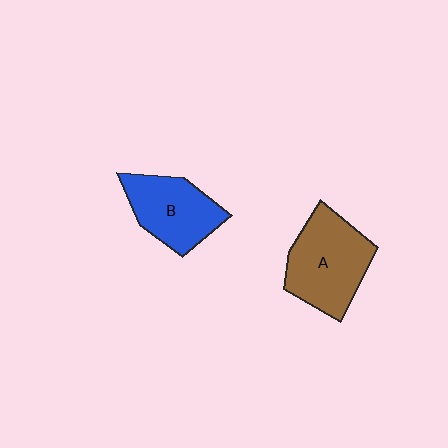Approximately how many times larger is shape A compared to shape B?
Approximately 1.2 times.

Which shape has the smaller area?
Shape B (blue).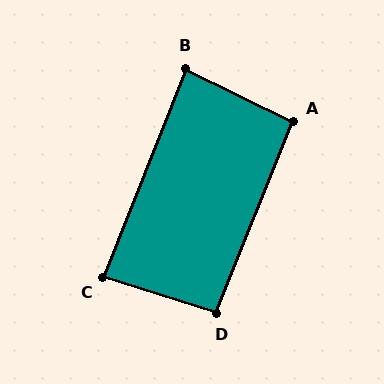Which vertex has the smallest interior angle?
B, at approximately 85 degrees.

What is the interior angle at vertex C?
Approximately 86 degrees (approximately right).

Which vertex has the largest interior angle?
D, at approximately 95 degrees.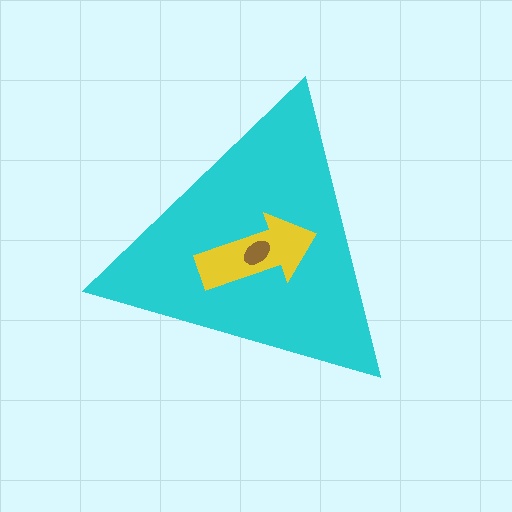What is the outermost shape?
The cyan triangle.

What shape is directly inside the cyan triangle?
The yellow arrow.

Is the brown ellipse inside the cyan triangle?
Yes.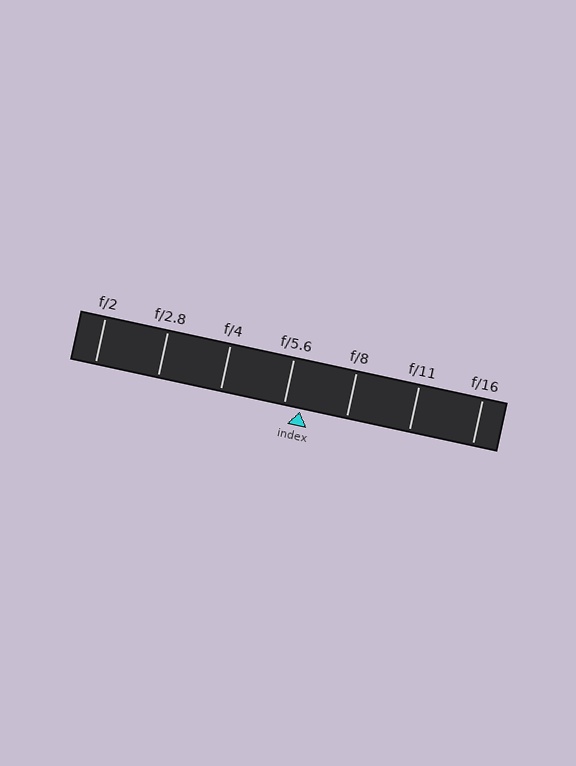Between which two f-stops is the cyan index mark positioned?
The index mark is between f/5.6 and f/8.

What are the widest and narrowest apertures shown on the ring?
The widest aperture shown is f/2 and the narrowest is f/16.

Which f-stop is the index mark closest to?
The index mark is closest to f/5.6.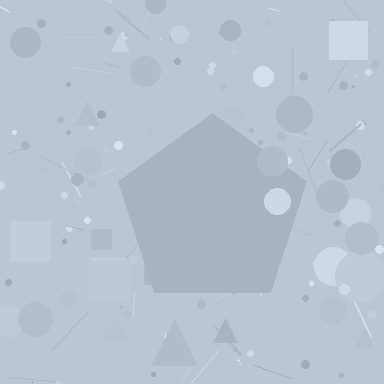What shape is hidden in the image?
A pentagon is hidden in the image.